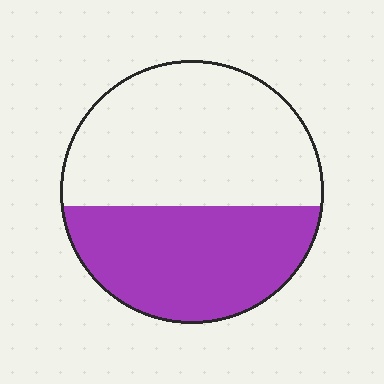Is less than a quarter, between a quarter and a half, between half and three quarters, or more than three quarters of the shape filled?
Between a quarter and a half.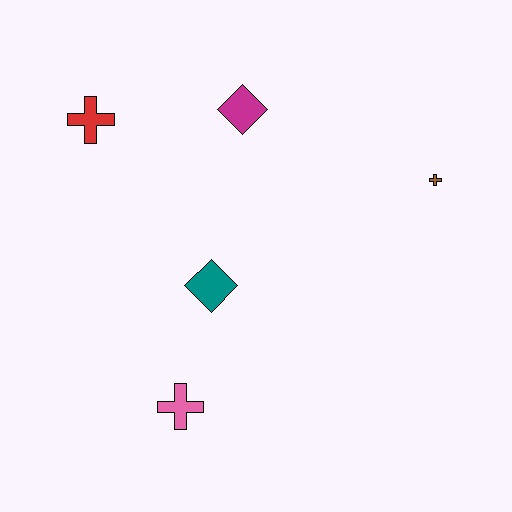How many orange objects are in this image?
There are no orange objects.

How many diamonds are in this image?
There are 2 diamonds.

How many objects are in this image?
There are 5 objects.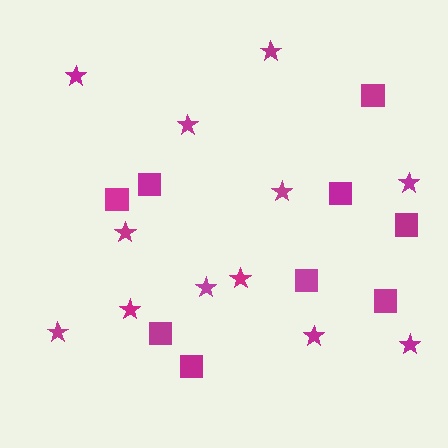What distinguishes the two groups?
There are 2 groups: one group of stars (12) and one group of squares (9).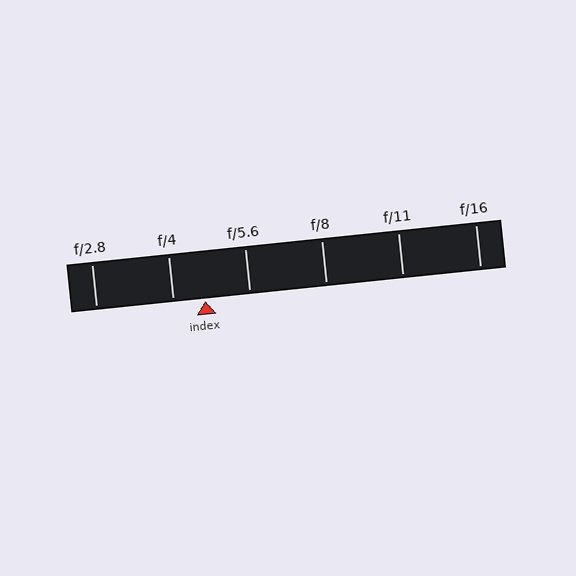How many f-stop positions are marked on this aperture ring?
There are 6 f-stop positions marked.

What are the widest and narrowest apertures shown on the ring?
The widest aperture shown is f/2.8 and the narrowest is f/16.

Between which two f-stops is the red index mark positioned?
The index mark is between f/4 and f/5.6.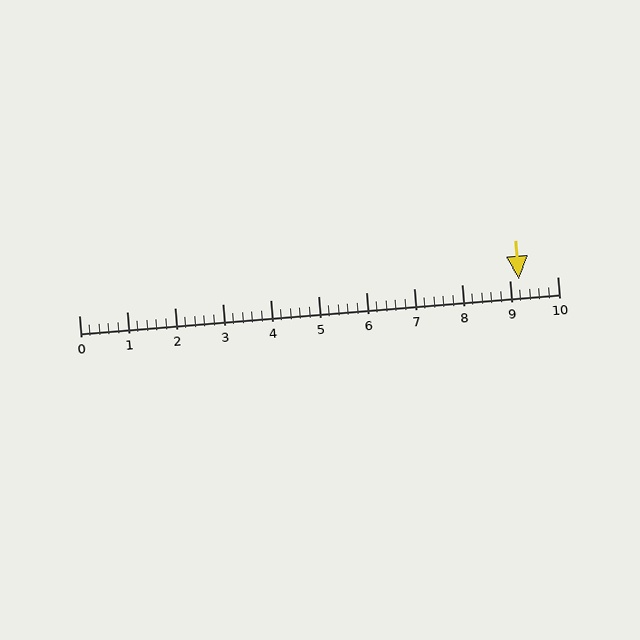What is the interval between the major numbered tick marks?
The major tick marks are spaced 1 units apart.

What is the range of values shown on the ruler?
The ruler shows values from 0 to 10.